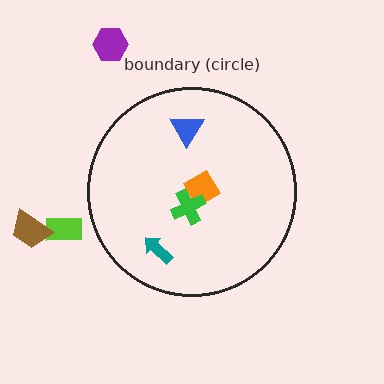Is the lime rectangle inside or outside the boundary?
Outside.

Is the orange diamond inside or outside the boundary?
Inside.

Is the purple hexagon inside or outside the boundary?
Outside.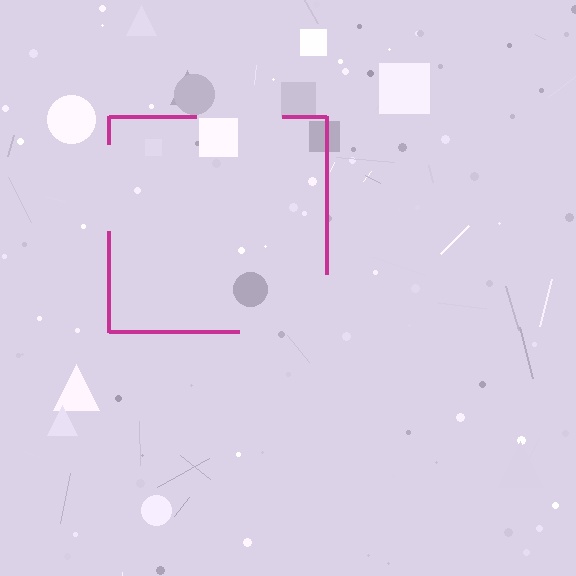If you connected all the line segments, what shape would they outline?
They would outline a square.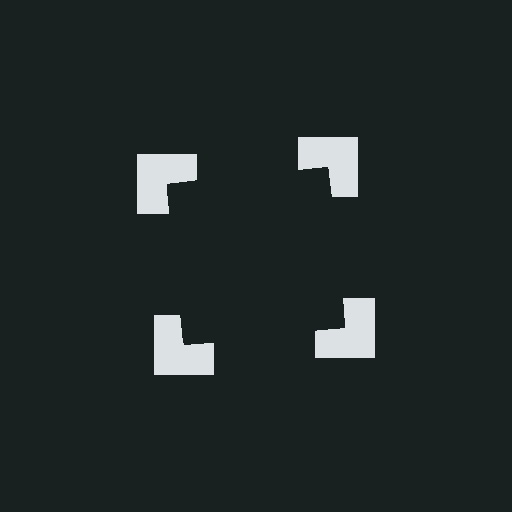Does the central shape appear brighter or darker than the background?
It typically appears slightly darker than the background, even though no actual brightness change is drawn.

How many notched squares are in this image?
There are 4 — one at each vertex of the illusory square.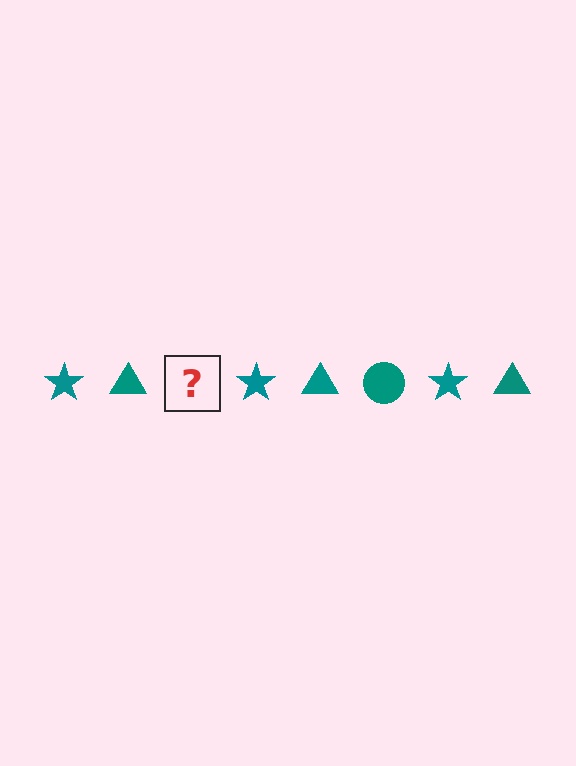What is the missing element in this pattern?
The missing element is a teal circle.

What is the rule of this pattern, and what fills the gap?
The rule is that the pattern cycles through star, triangle, circle shapes in teal. The gap should be filled with a teal circle.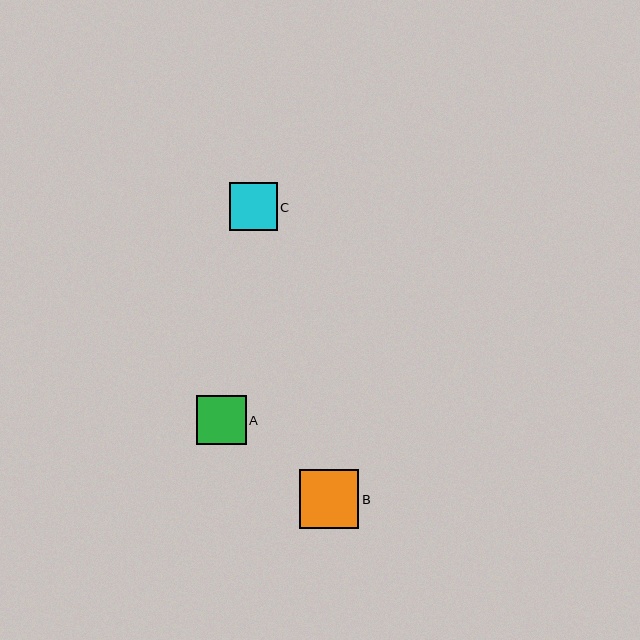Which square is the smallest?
Square C is the smallest with a size of approximately 47 pixels.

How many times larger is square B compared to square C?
Square B is approximately 1.2 times the size of square C.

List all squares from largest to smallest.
From largest to smallest: B, A, C.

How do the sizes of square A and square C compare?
Square A and square C are approximately the same size.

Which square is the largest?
Square B is the largest with a size of approximately 59 pixels.